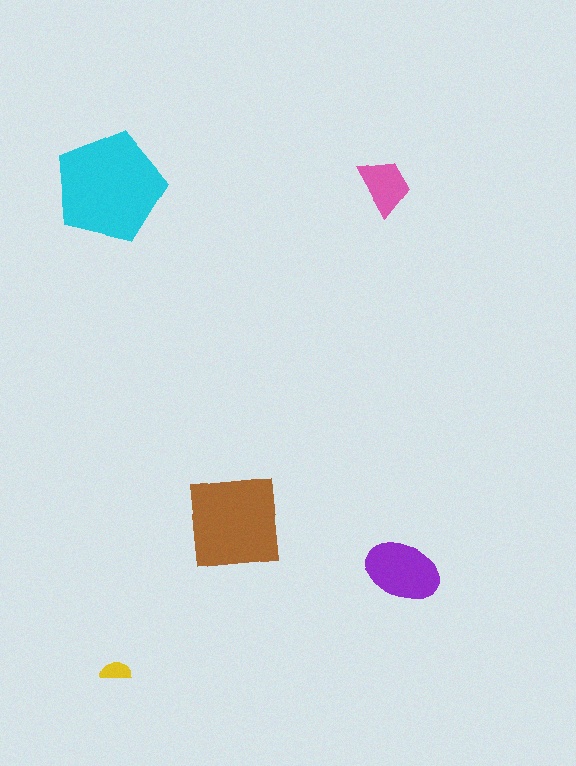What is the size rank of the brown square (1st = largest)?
2nd.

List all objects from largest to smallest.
The cyan pentagon, the brown square, the purple ellipse, the pink trapezoid, the yellow semicircle.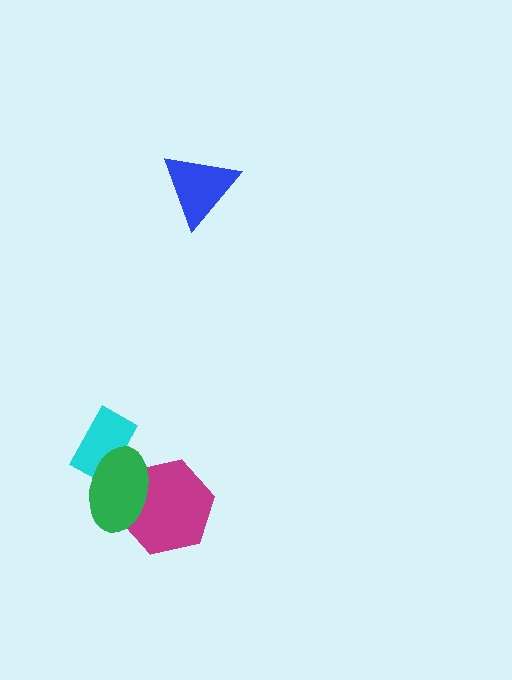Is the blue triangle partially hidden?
No, no other shape covers it.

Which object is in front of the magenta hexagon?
The green ellipse is in front of the magenta hexagon.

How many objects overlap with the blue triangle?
0 objects overlap with the blue triangle.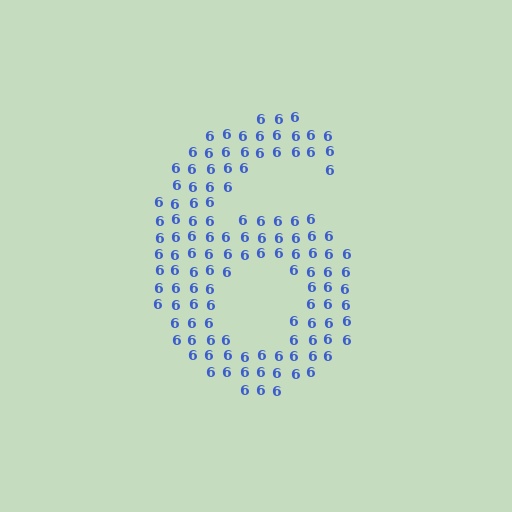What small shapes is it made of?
It is made of small digit 6's.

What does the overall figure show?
The overall figure shows the digit 6.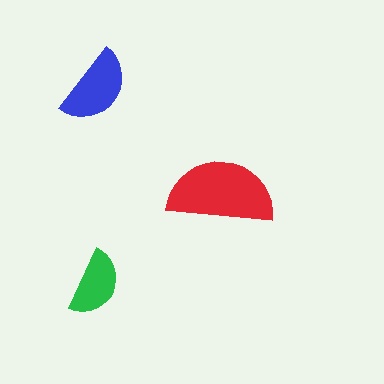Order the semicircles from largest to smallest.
the red one, the blue one, the green one.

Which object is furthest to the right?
The red semicircle is rightmost.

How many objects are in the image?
There are 3 objects in the image.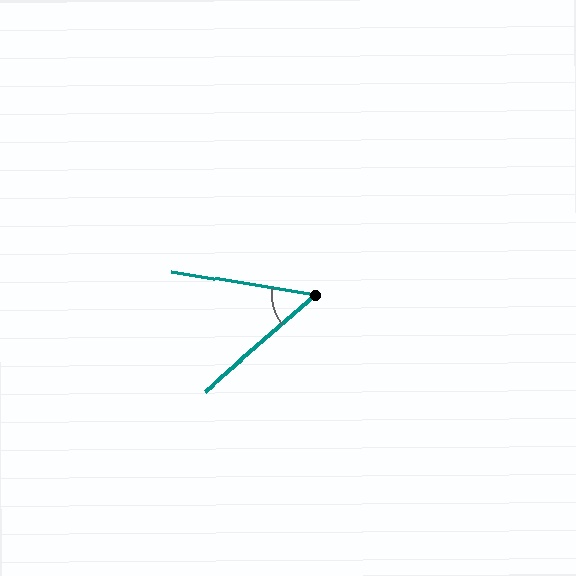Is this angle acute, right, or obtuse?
It is acute.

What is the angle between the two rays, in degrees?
Approximately 50 degrees.